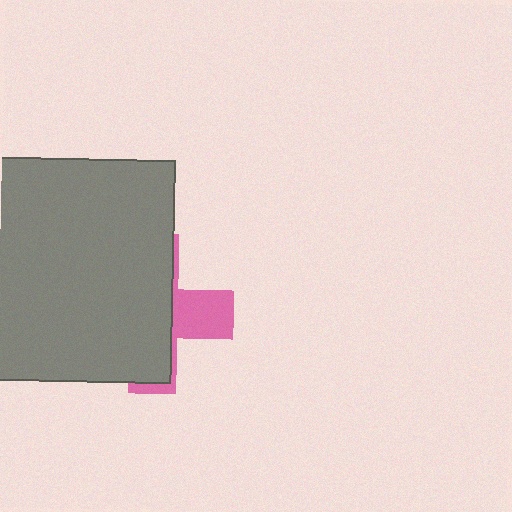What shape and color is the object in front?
The object in front is a gray rectangle.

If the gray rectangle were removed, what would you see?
You would see the complete pink cross.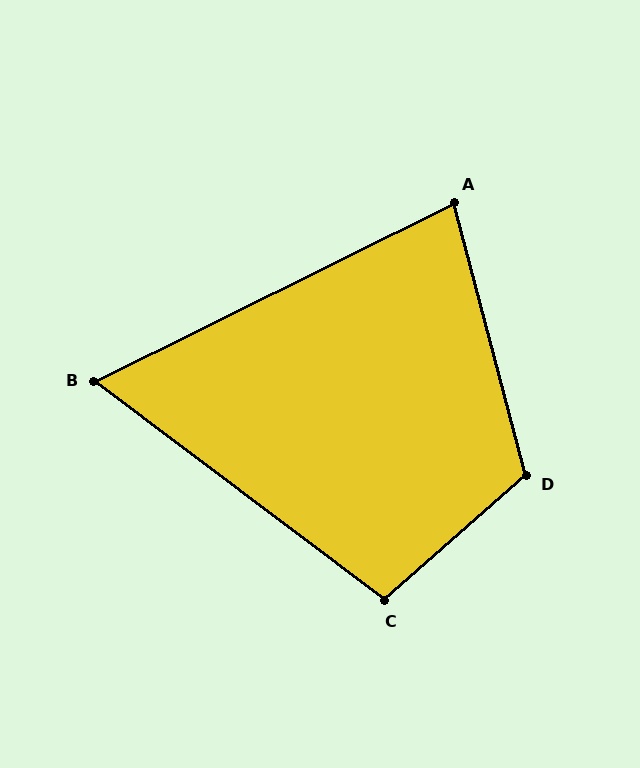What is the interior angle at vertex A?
Approximately 78 degrees (acute).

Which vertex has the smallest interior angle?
B, at approximately 63 degrees.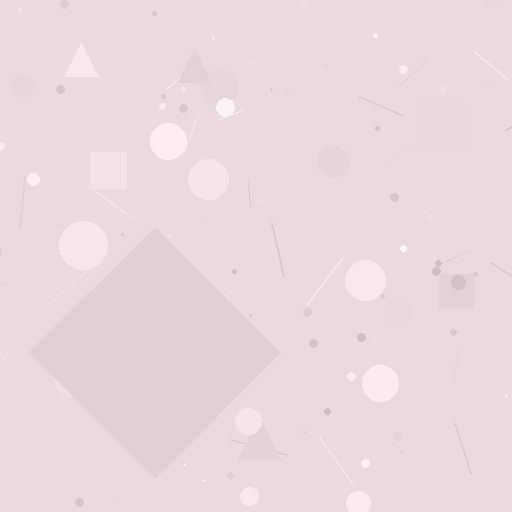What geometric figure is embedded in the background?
A diamond is embedded in the background.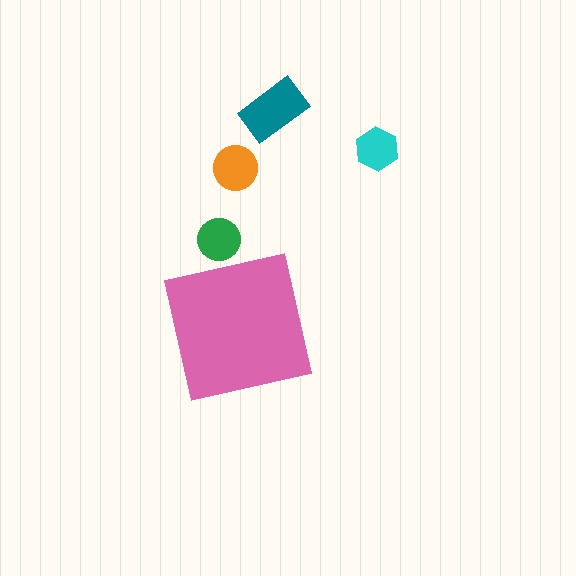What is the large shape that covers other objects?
A pink square.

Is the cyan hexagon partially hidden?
No, the cyan hexagon is fully visible.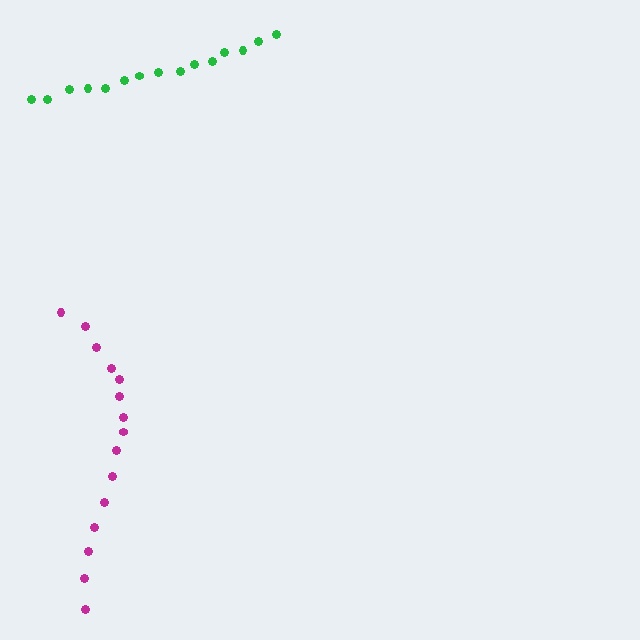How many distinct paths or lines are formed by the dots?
There are 2 distinct paths.